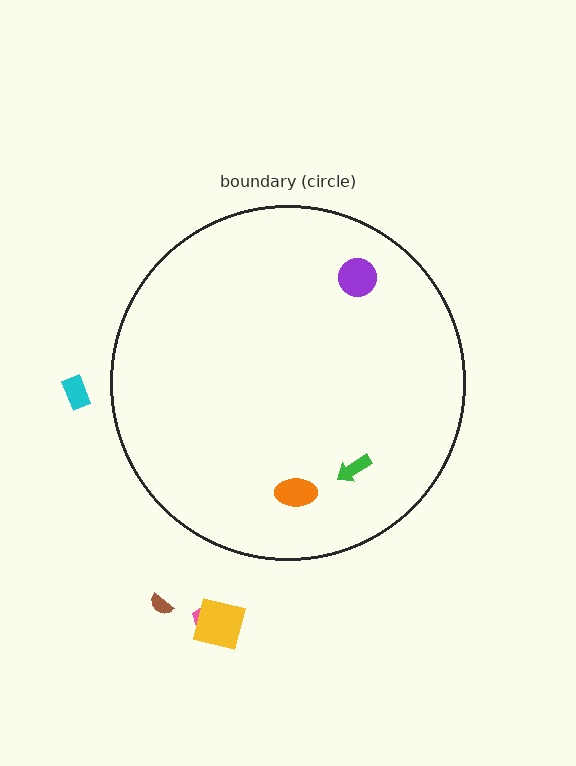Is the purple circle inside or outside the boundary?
Inside.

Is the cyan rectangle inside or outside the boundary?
Outside.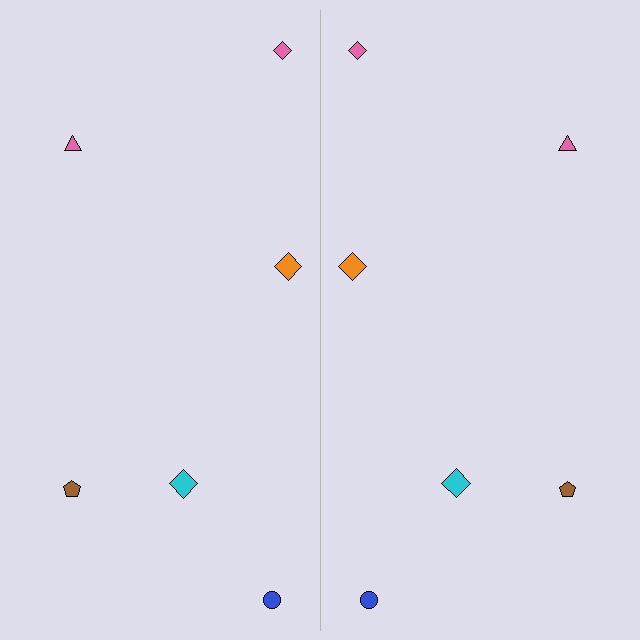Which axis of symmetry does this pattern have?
The pattern has a vertical axis of symmetry running through the center of the image.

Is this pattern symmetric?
Yes, this pattern has bilateral (reflection) symmetry.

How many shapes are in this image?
There are 12 shapes in this image.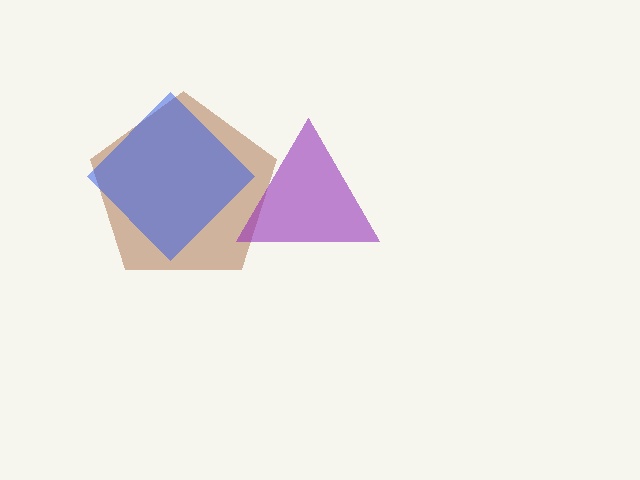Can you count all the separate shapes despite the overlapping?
Yes, there are 3 separate shapes.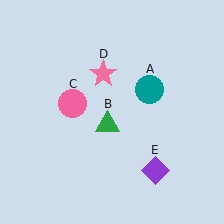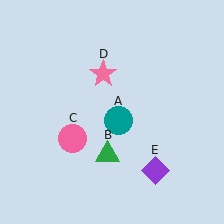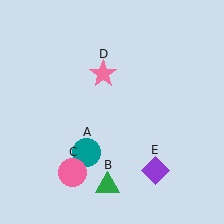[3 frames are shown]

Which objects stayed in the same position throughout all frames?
Pink star (object D) and purple diamond (object E) remained stationary.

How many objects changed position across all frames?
3 objects changed position: teal circle (object A), green triangle (object B), pink circle (object C).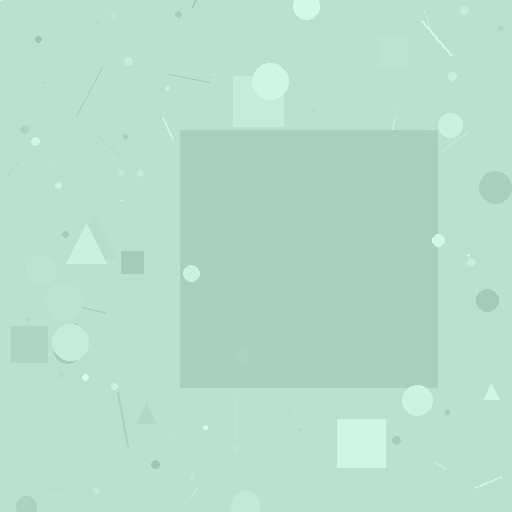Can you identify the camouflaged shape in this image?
The camouflaged shape is a square.